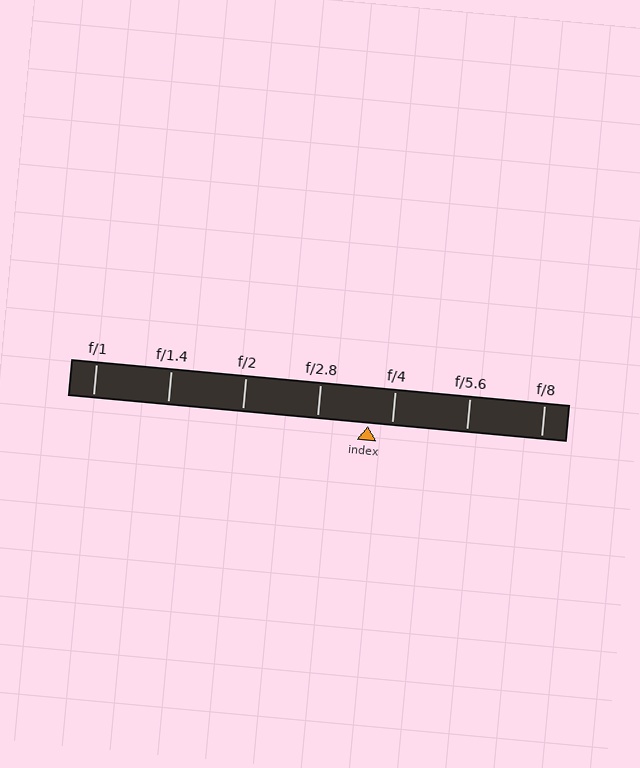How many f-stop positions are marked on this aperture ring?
There are 7 f-stop positions marked.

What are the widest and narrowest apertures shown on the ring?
The widest aperture shown is f/1 and the narrowest is f/8.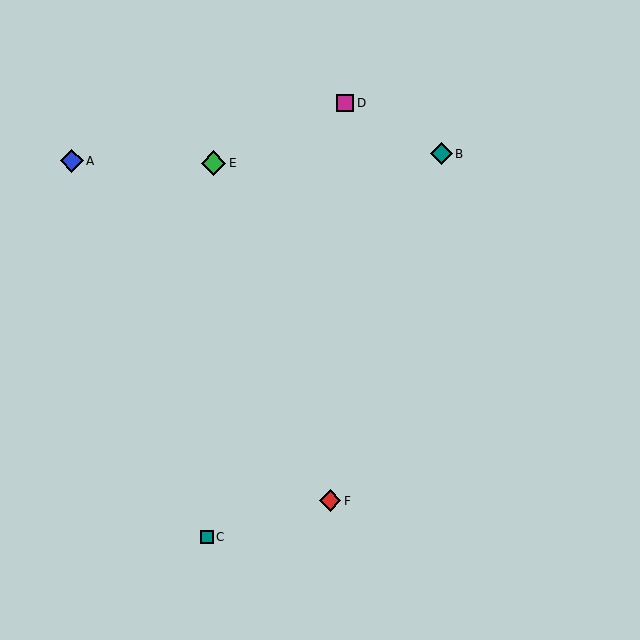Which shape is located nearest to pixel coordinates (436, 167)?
The teal diamond (labeled B) at (441, 154) is nearest to that location.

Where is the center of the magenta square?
The center of the magenta square is at (345, 103).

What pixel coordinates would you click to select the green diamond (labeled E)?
Click at (213, 163) to select the green diamond E.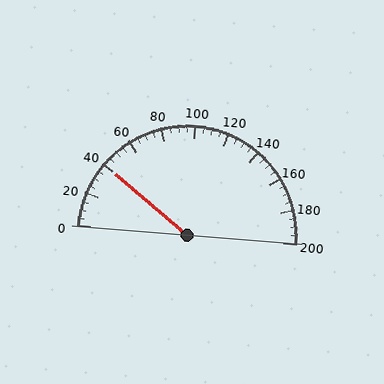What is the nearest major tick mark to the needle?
The nearest major tick mark is 40.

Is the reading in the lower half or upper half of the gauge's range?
The reading is in the lower half of the range (0 to 200).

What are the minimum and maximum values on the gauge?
The gauge ranges from 0 to 200.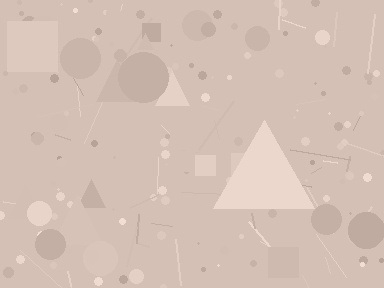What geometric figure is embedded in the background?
A triangle is embedded in the background.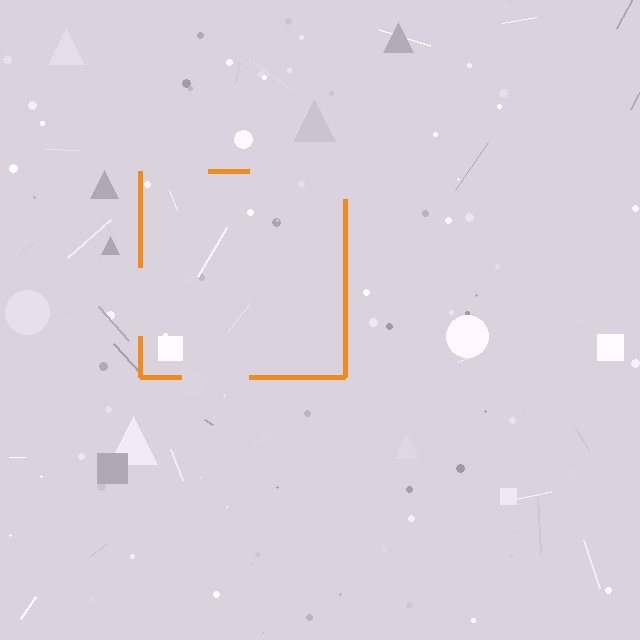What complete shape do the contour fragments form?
The contour fragments form a square.